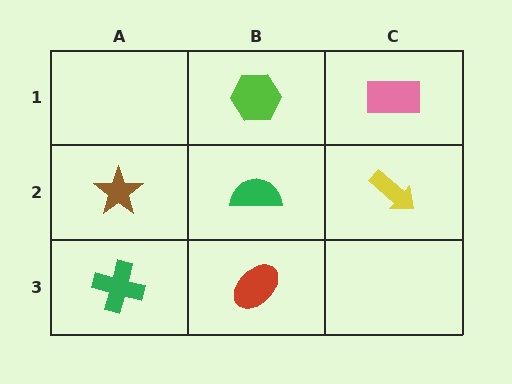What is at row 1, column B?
A lime hexagon.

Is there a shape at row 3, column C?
No, that cell is empty.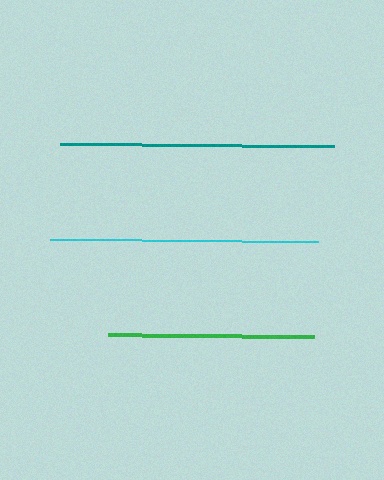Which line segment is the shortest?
The green line is the shortest at approximately 207 pixels.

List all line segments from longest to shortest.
From longest to shortest: teal, cyan, green.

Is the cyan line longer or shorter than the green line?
The cyan line is longer than the green line.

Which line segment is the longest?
The teal line is the longest at approximately 274 pixels.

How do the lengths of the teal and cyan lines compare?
The teal and cyan lines are approximately the same length.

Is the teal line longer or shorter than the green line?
The teal line is longer than the green line.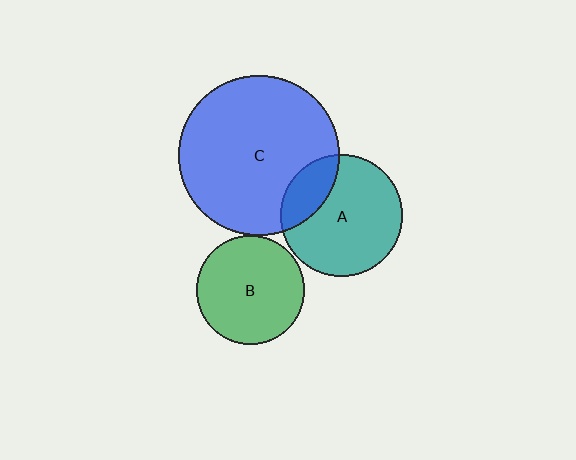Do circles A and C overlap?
Yes.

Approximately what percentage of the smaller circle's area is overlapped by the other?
Approximately 20%.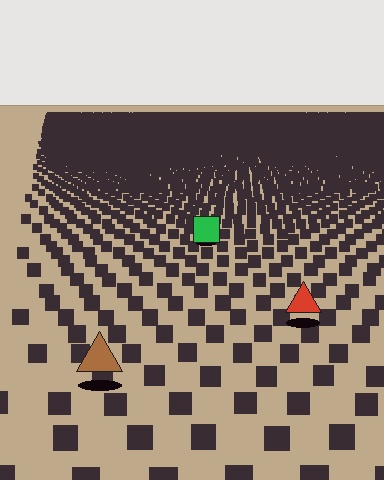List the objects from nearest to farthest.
From nearest to farthest: the brown triangle, the red triangle, the green square.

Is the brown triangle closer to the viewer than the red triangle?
Yes. The brown triangle is closer — you can tell from the texture gradient: the ground texture is coarser near it.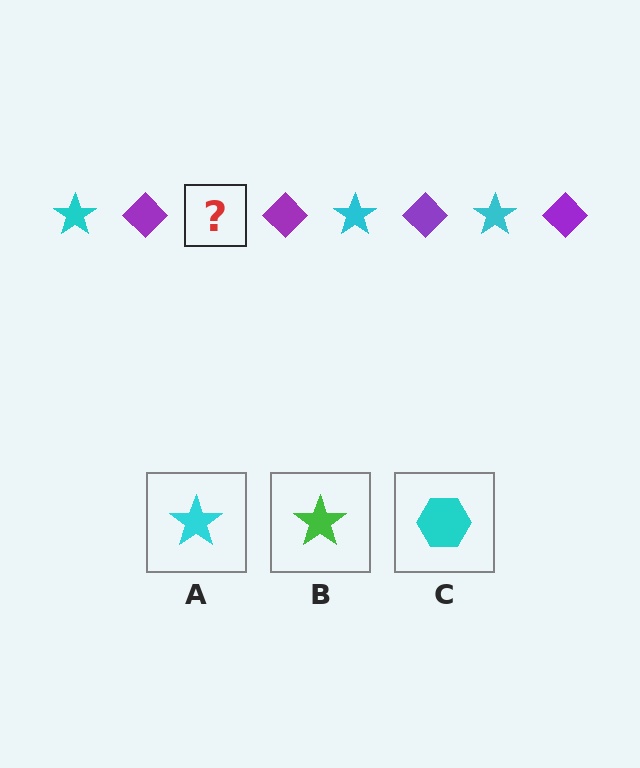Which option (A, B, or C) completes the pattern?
A.